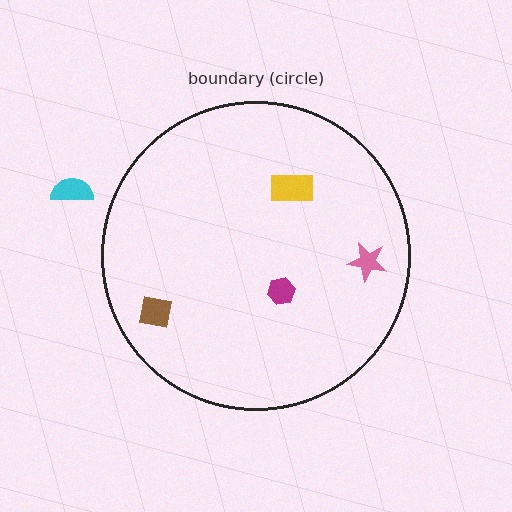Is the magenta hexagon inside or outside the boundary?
Inside.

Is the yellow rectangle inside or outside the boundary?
Inside.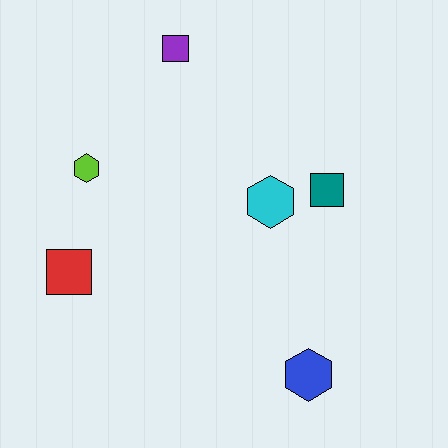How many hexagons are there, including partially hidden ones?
There are 3 hexagons.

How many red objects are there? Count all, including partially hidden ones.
There is 1 red object.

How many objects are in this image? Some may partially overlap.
There are 6 objects.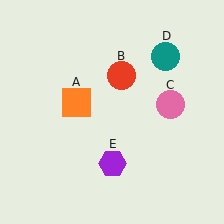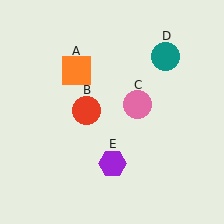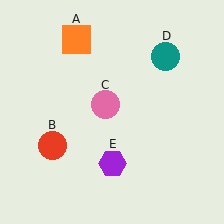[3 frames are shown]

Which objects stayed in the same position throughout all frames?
Teal circle (object D) and purple hexagon (object E) remained stationary.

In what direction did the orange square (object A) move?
The orange square (object A) moved up.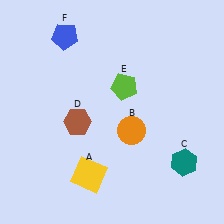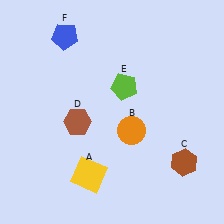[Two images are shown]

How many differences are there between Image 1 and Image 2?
There is 1 difference between the two images.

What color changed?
The hexagon (C) changed from teal in Image 1 to brown in Image 2.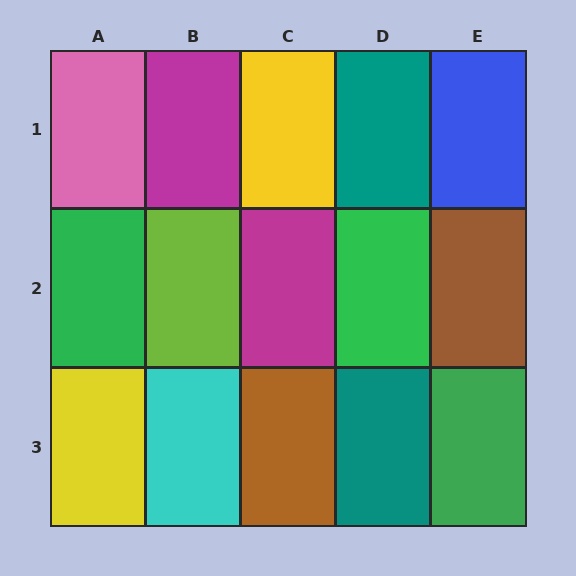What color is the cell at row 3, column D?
Teal.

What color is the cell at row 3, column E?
Green.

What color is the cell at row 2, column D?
Green.